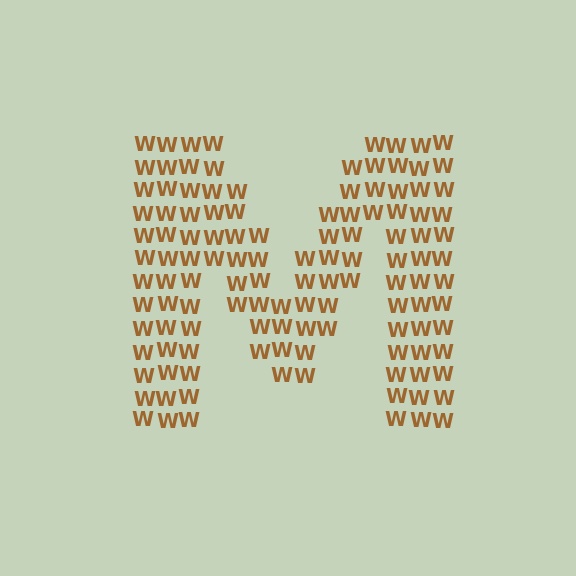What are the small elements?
The small elements are letter W's.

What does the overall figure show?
The overall figure shows the letter M.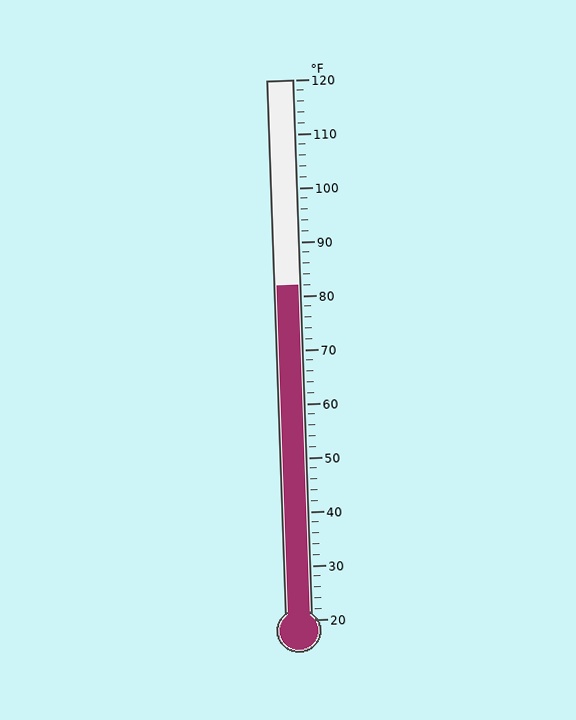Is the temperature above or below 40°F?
The temperature is above 40°F.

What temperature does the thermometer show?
The thermometer shows approximately 82°F.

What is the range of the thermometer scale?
The thermometer scale ranges from 20°F to 120°F.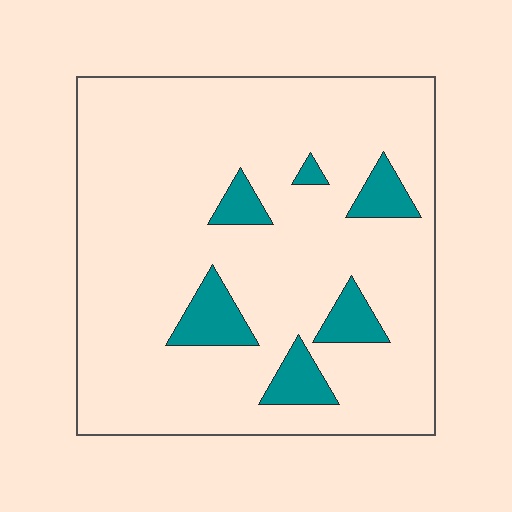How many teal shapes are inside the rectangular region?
6.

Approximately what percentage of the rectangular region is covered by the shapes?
Approximately 10%.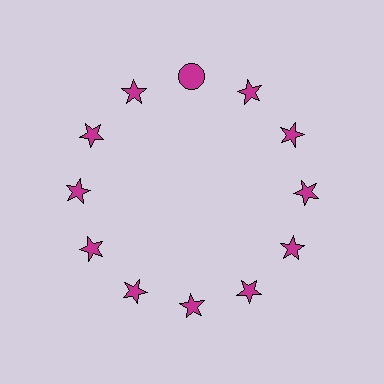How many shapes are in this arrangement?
There are 12 shapes arranged in a ring pattern.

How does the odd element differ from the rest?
It has a different shape: circle instead of star.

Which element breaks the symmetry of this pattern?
The magenta circle at roughly the 12 o'clock position breaks the symmetry. All other shapes are magenta stars.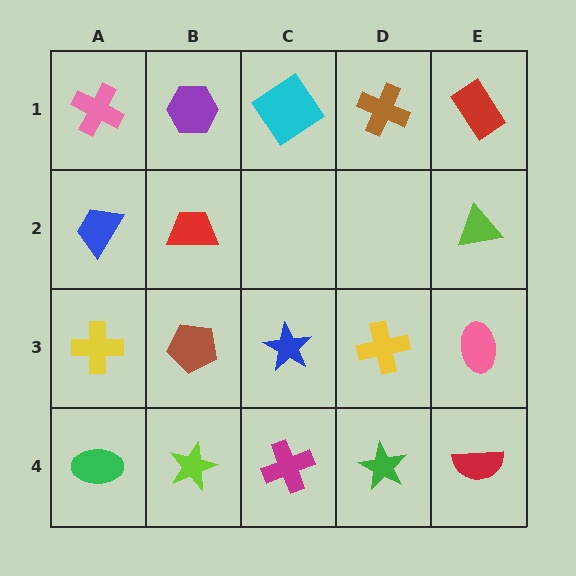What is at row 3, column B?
A brown pentagon.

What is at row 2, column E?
A lime triangle.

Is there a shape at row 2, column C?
No, that cell is empty.